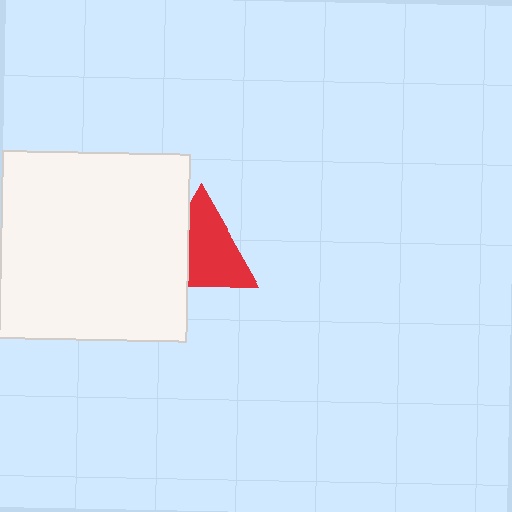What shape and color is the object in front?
The object in front is a white square.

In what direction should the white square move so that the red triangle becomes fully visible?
The white square should move left. That is the shortest direction to clear the overlap and leave the red triangle fully visible.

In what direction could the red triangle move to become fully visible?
The red triangle could move right. That would shift it out from behind the white square entirely.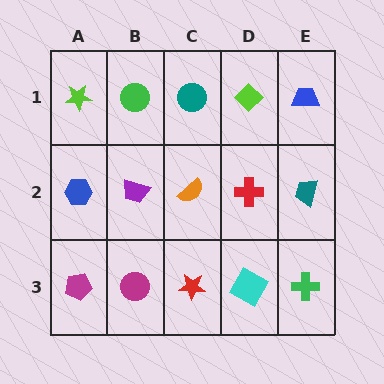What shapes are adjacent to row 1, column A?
A blue hexagon (row 2, column A), a green circle (row 1, column B).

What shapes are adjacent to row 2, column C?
A teal circle (row 1, column C), a red star (row 3, column C), a purple trapezoid (row 2, column B), a red cross (row 2, column D).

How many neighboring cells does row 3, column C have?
3.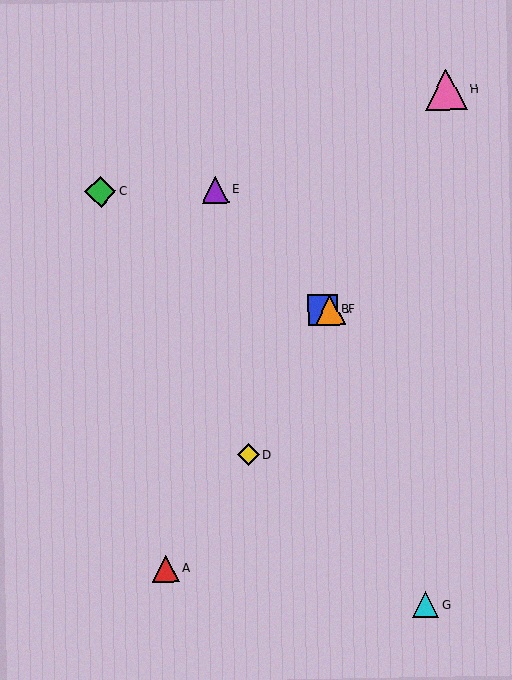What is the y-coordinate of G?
Object G is at y≈605.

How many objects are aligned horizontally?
2 objects (B, F) are aligned horizontally.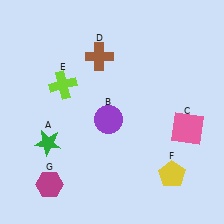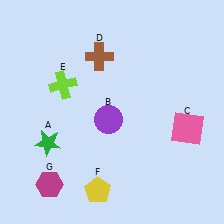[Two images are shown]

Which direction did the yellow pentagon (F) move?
The yellow pentagon (F) moved left.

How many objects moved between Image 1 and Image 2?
1 object moved between the two images.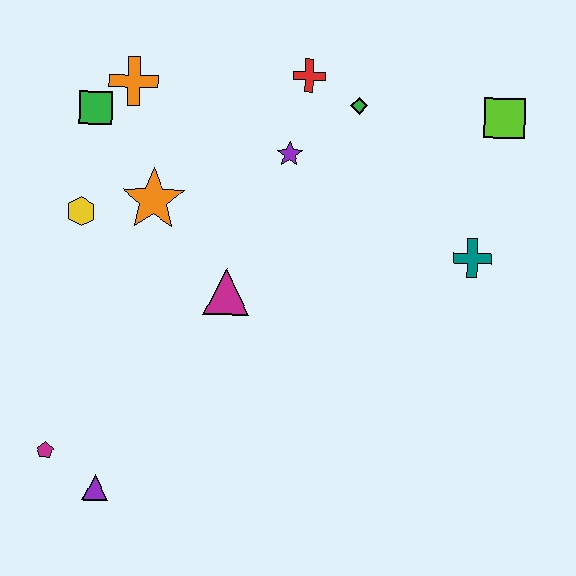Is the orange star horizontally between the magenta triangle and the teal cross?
No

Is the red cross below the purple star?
No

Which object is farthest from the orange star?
The lime square is farthest from the orange star.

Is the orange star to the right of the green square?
Yes